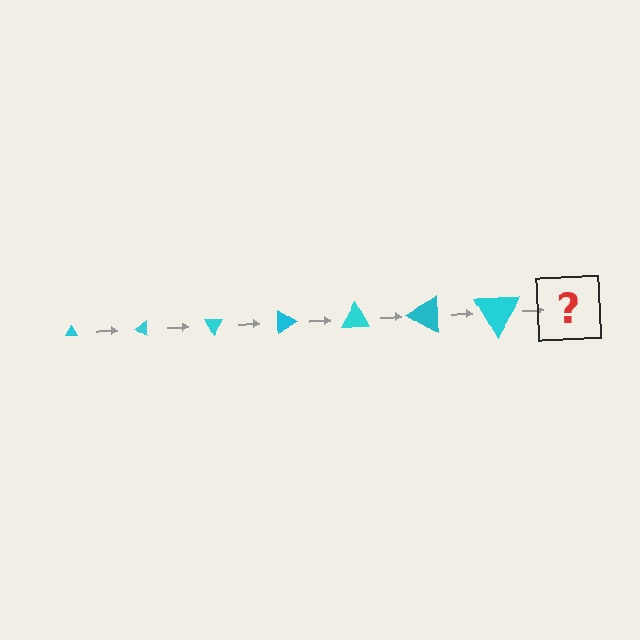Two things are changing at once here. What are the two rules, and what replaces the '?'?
The two rules are that the triangle grows larger each step and it rotates 30 degrees each step. The '?' should be a triangle, larger than the previous one and rotated 210 degrees from the start.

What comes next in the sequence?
The next element should be a triangle, larger than the previous one and rotated 210 degrees from the start.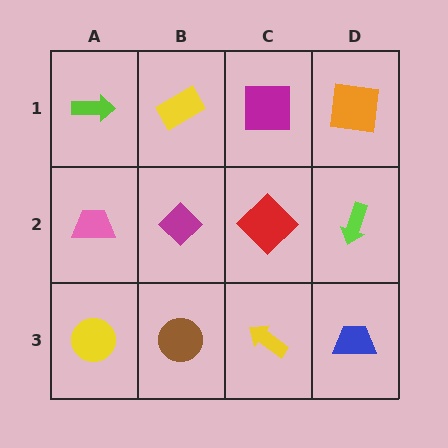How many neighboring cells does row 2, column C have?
4.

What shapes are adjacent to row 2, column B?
A yellow rectangle (row 1, column B), a brown circle (row 3, column B), a pink trapezoid (row 2, column A), a red diamond (row 2, column C).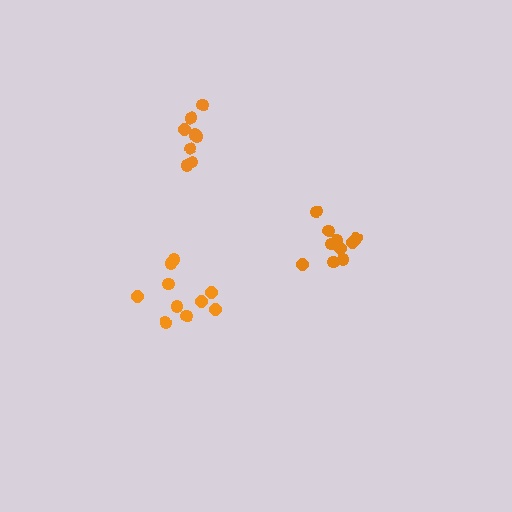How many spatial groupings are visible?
There are 3 spatial groupings.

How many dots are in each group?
Group 1: 8 dots, Group 2: 10 dots, Group 3: 10 dots (28 total).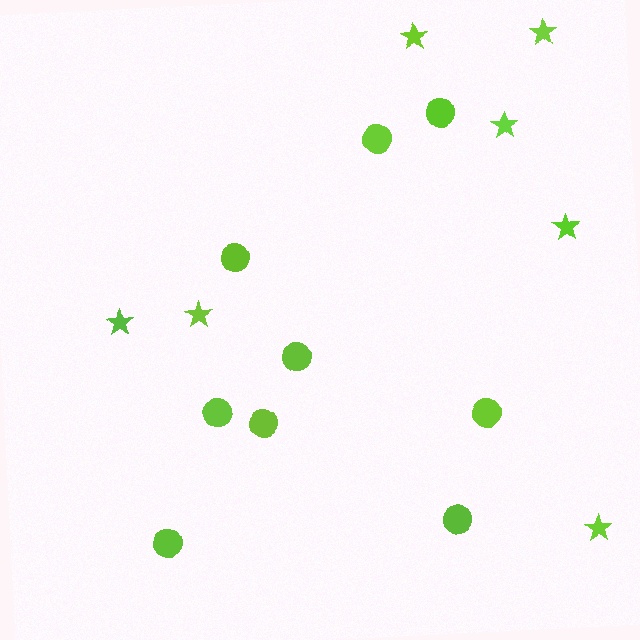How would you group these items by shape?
There are 2 groups: one group of stars (7) and one group of circles (9).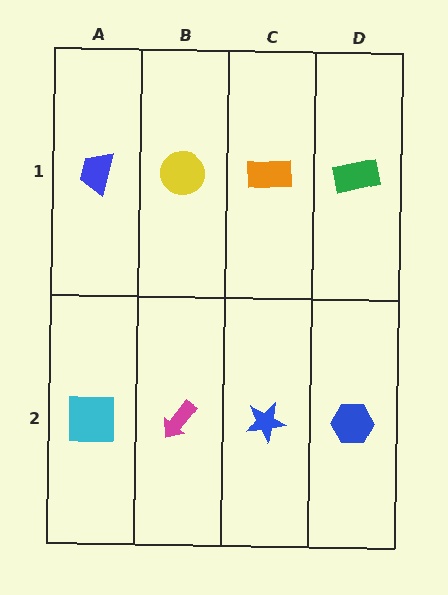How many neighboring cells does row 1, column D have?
2.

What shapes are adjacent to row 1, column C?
A blue star (row 2, column C), a yellow circle (row 1, column B), a green rectangle (row 1, column D).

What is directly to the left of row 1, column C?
A yellow circle.